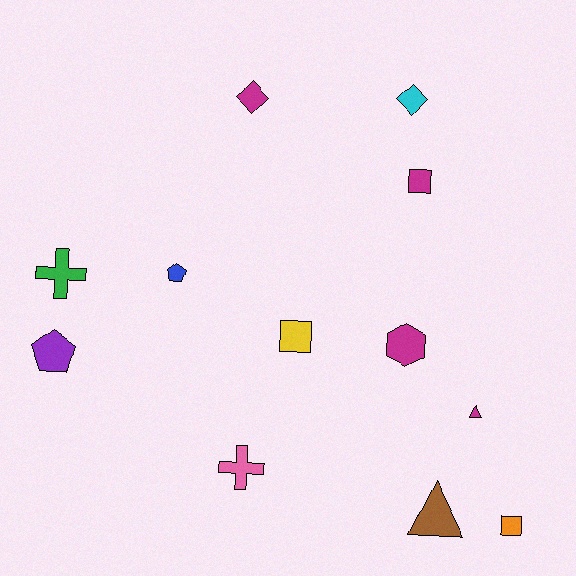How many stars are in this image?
There are no stars.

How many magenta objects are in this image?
There are 4 magenta objects.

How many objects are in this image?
There are 12 objects.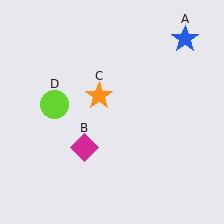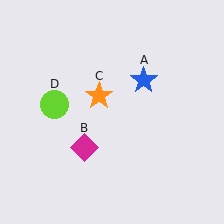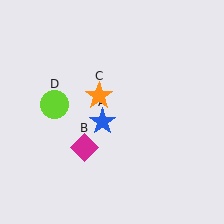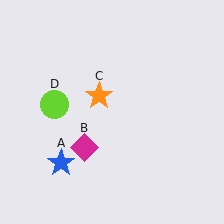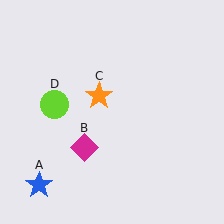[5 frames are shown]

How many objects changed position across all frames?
1 object changed position: blue star (object A).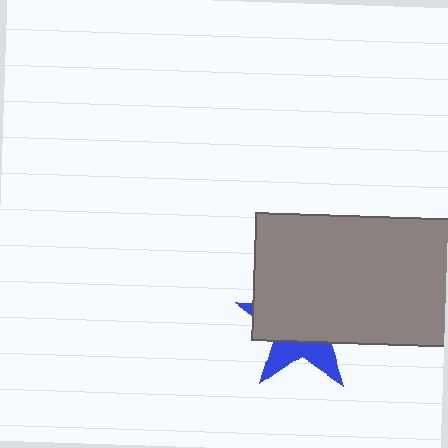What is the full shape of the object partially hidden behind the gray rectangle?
The partially hidden object is a blue star.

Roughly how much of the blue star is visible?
A small part of it is visible (roughly 33%).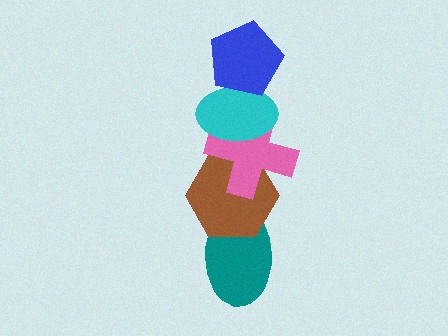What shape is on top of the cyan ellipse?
The blue pentagon is on top of the cyan ellipse.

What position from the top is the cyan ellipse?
The cyan ellipse is 2nd from the top.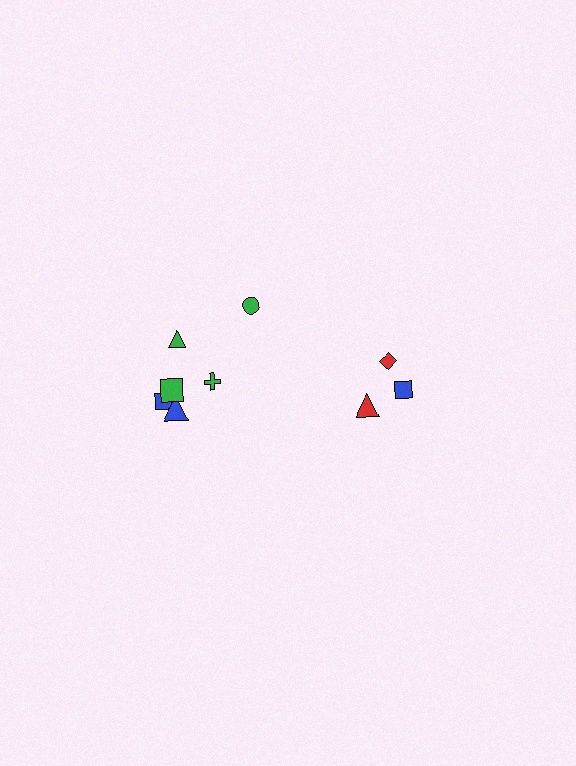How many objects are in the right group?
There are 3 objects.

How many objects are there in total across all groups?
There are 9 objects.